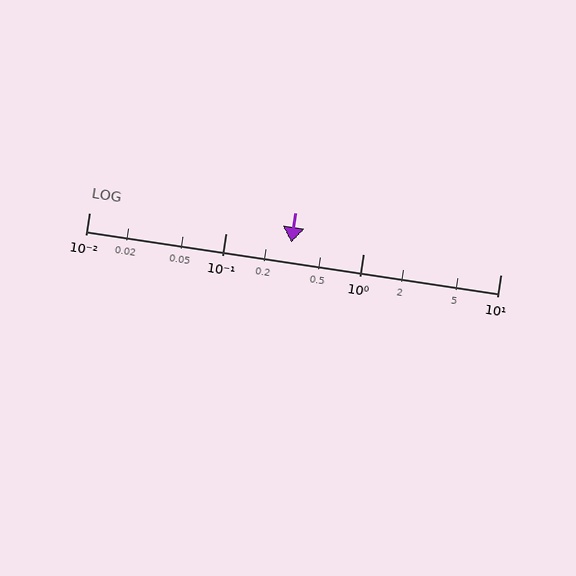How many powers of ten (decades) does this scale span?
The scale spans 3 decades, from 0.01 to 10.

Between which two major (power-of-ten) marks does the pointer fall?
The pointer is between 0.1 and 1.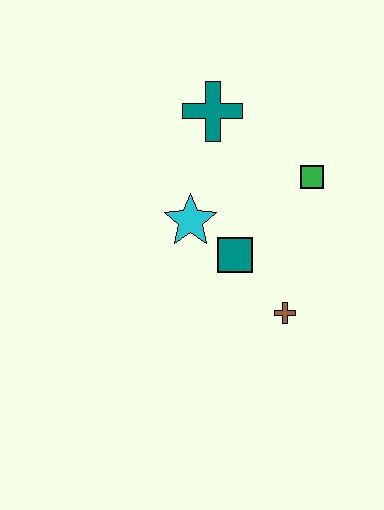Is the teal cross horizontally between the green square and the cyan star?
Yes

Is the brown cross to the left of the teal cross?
No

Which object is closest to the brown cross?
The teal square is closest to the brown cross.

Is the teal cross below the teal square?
No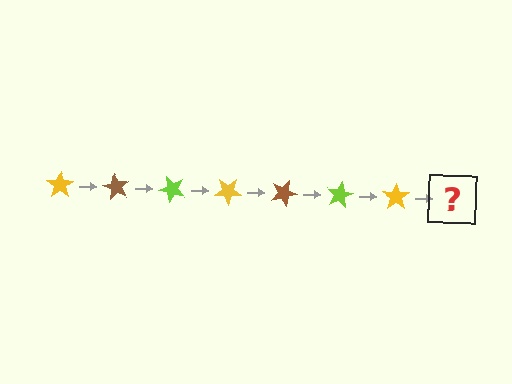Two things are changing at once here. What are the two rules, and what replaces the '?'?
The two rules are that it rotates 60 degrees each step and the color cycles through yellow, brown, and lime. The '?' should be a brown star, rotated 420 degrees from the start.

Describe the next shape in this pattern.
It should be a brown star, rotated 420 degrees from the start.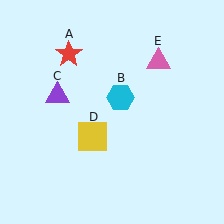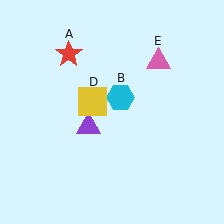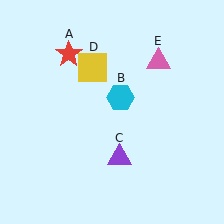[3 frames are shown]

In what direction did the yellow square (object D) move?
The yellow square (object D) moved up.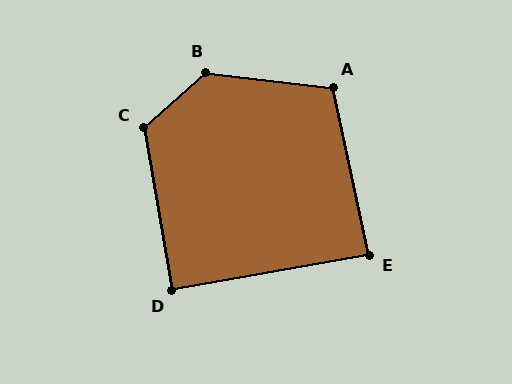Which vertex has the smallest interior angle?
E, at approximately 88 degrees.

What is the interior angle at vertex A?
Approximately 109 degrees (obtuse).